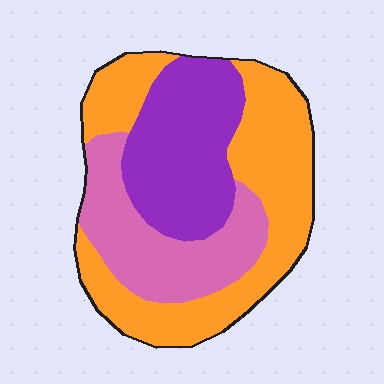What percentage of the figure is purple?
Purple takes up between a sixth and a third of the figure.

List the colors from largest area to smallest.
From largest to smallest: orange, purple, pink.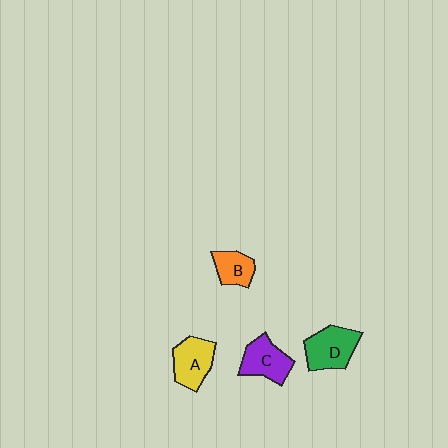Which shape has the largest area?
Shape D (green).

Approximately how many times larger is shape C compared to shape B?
Approximately 1.4 times.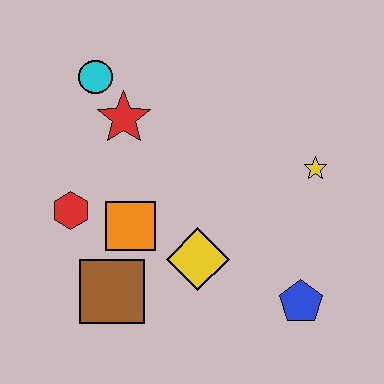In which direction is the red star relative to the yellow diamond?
The red star is above the yellow diamond.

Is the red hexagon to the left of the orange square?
Yes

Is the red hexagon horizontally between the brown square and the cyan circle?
No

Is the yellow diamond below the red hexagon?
Yes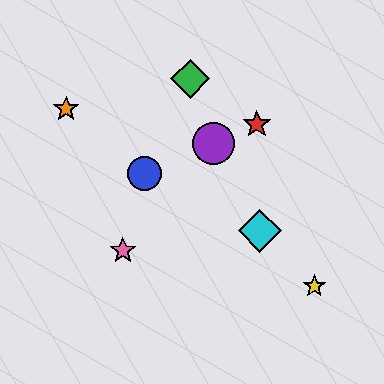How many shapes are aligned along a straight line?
3 shapes (the red star, the blue circle, the purple circle) are aligned along a straight line.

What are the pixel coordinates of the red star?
The red star is at (257, 124).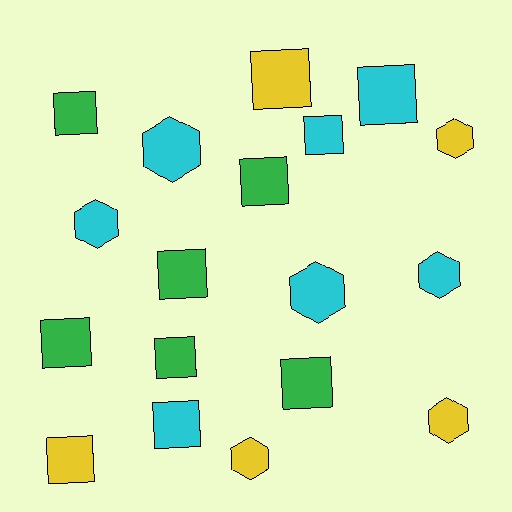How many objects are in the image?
There are 18 objects.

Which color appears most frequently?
Cyan, with 7 objects.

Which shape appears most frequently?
Square, with 11 objects.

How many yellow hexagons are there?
There are 3 yellow hexagons.